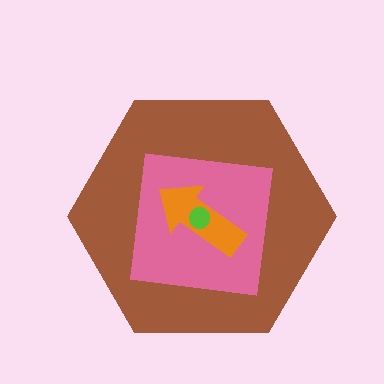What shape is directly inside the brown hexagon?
The pink square.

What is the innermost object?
The lime circle.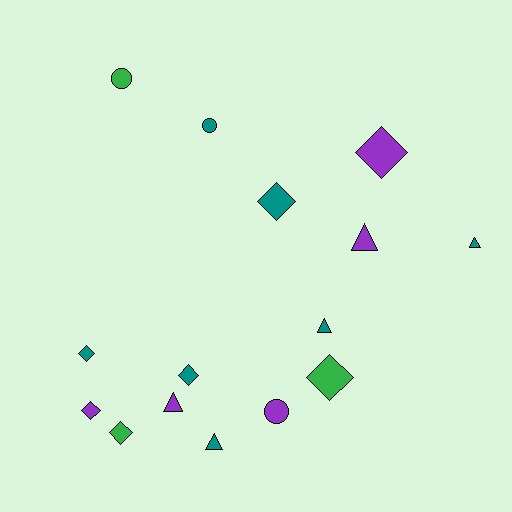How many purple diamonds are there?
There are 2 purple diamonds.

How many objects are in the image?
There are 15 objects.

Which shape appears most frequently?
Diamond, with 7 objects.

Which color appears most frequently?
Teal, with 7 objects.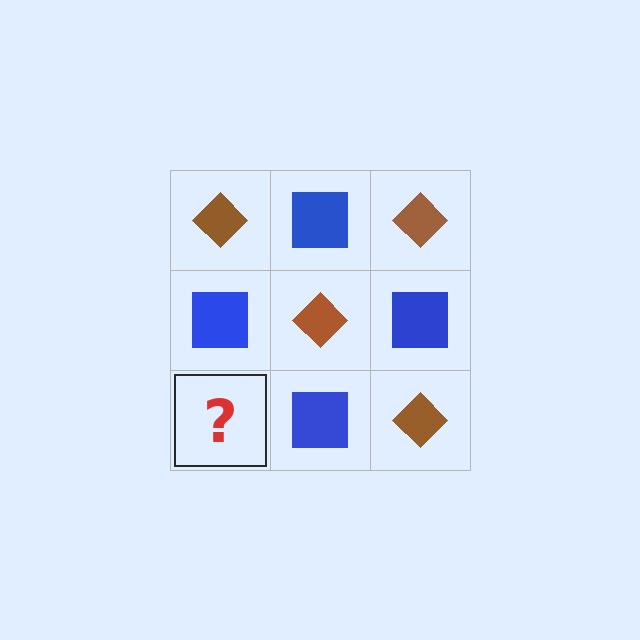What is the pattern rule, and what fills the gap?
The rule is that it alternates brown diamond and blue square in a checkerboard pattern. The gap should be filled with a brown diamond.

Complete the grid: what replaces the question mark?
The question mark should be replaced with a brown diamond.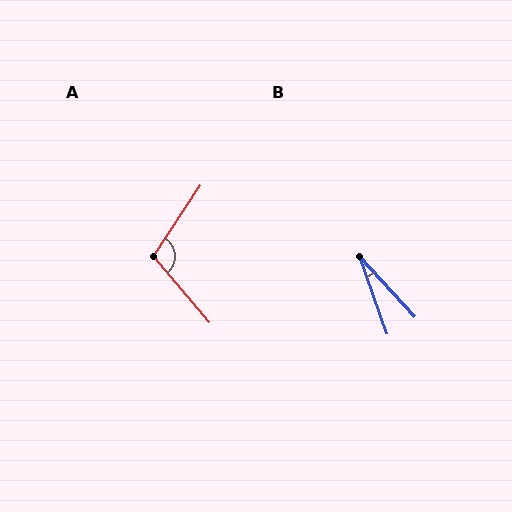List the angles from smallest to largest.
B (24°), A (106°).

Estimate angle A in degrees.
Approximately 106 degrees.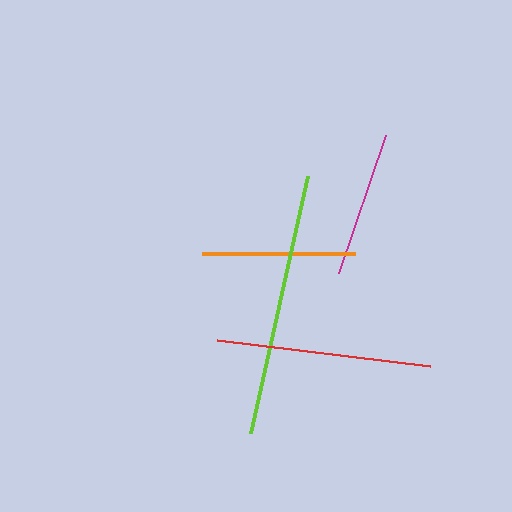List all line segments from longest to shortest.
From longest to shortest: lime, red, orange, magenta.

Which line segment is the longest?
The lime line is the longest at approximately 262 pixels.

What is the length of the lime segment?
The lime segment is approximately 262 pixels long.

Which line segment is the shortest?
The magenta line is the shortest at approximately 146 pixels.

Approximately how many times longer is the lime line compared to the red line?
The lime line is approximately 1.2 times the length of the red line.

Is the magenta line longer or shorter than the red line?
The red line is longer than the magenta line.